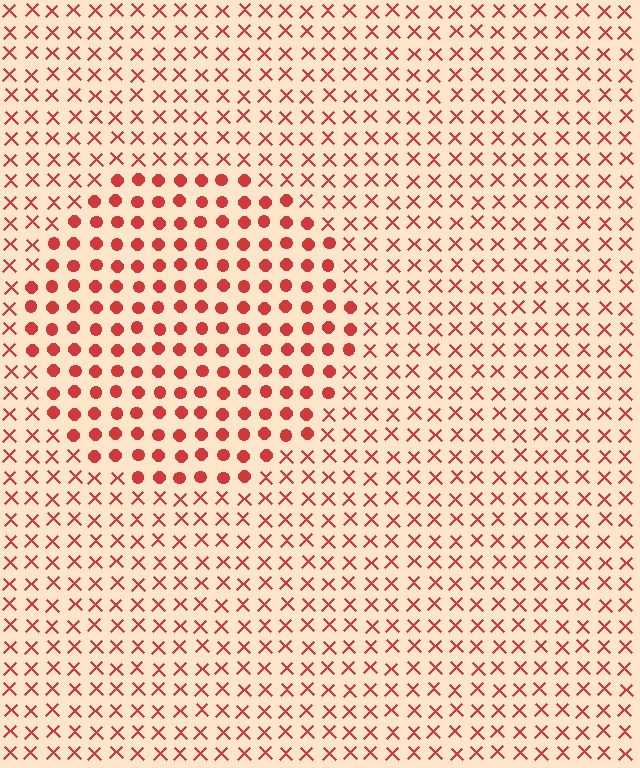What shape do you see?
I see a circle.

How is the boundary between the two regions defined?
The boundary is defined by a change in element shape: circles inside vs. X marks outside. All elements share the same color and spacing.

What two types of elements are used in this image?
The image uses circles inside the circle region and X marks outside it.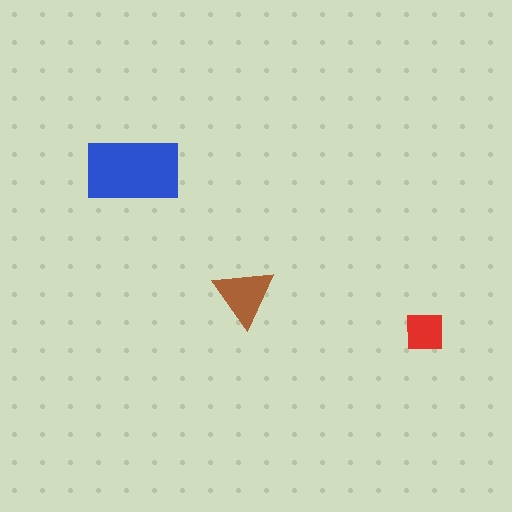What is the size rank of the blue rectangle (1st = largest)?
1st.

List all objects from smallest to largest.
The red square, the brown triangle, the blue rectangle.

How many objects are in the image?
There are 3 objects in the image.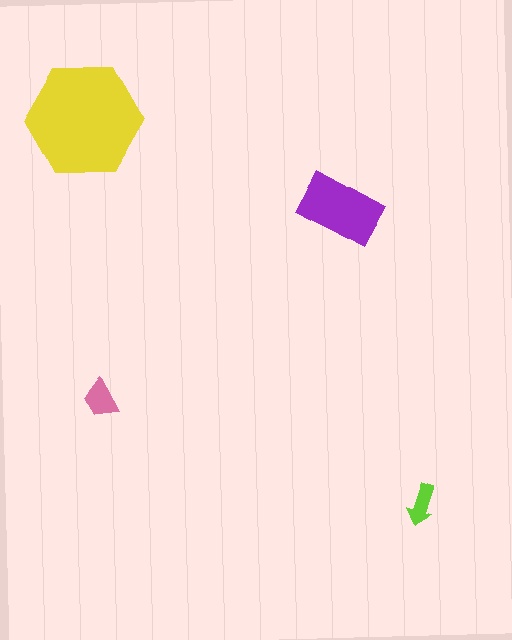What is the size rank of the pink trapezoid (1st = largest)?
3rd.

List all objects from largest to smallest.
The yellow hexagon, the purple rectangle, the pink trapezoid, the lime arrow.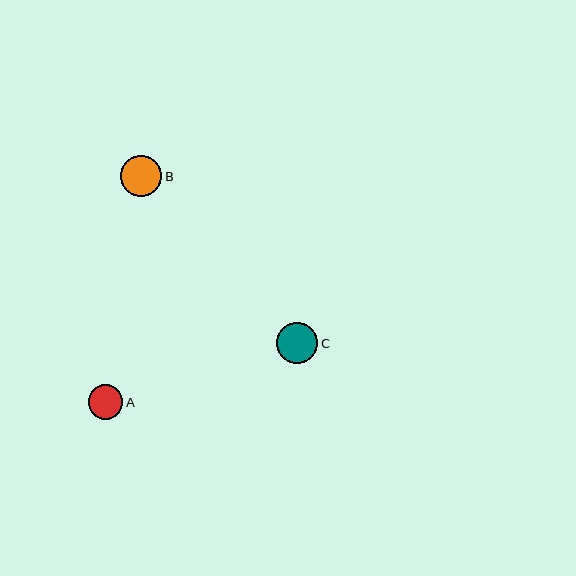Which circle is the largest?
Circle B is the largest with a size of approximately 41 pixels.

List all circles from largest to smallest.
From largest to smallest: B, C, A.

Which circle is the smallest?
Circle A is the smallest with a size of approximately 35 pixels.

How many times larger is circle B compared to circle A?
Circle B is approximately 1.2 times the size of circle A.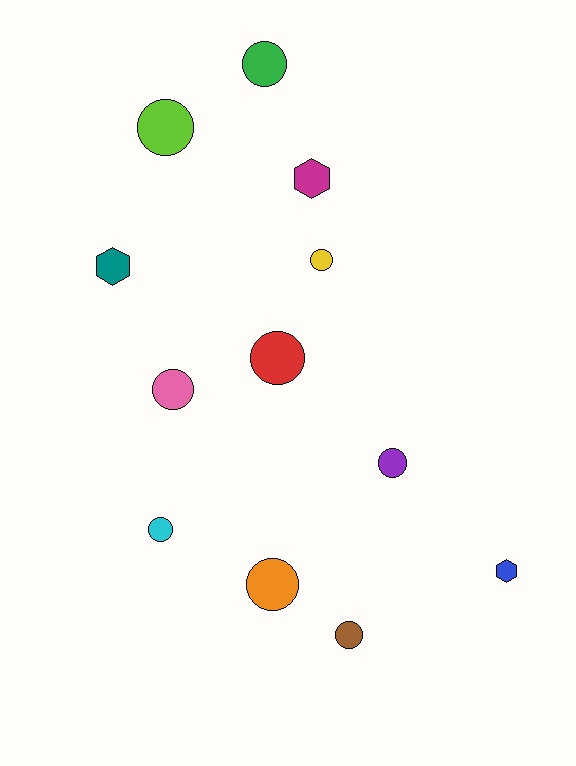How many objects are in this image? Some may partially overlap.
There are 12 objects.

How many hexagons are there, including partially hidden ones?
There are 3 hexagons.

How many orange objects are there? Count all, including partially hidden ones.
There is 1 orange object.